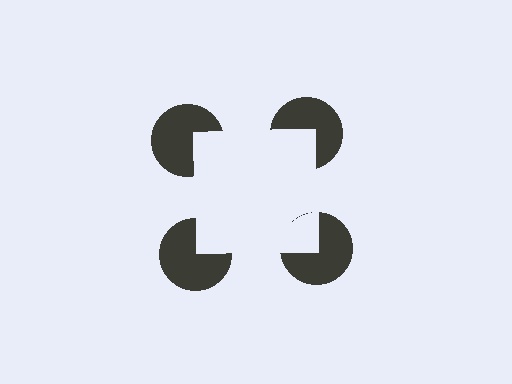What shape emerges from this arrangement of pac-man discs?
An illusory square — its edges are inferred from the aligned wedge cuts in the pac-man discs, not physically drawn.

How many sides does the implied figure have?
4 sides.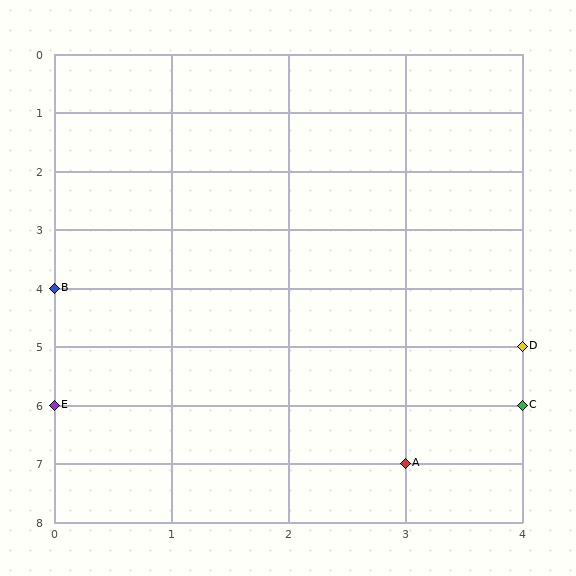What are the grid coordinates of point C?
Point C is at grid coordinates (4, 6).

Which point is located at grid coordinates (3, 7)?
Point A is at (3, 7).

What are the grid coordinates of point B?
Point B is at grid coordinates (0, 4).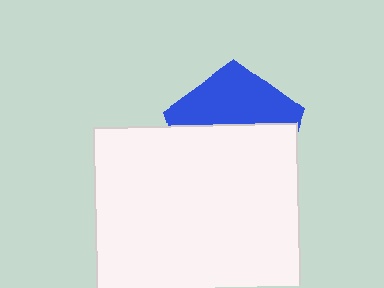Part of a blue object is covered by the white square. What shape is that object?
It is a pentagon.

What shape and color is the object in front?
The object in front is a white square.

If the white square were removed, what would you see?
You would see the complete blue pentagon.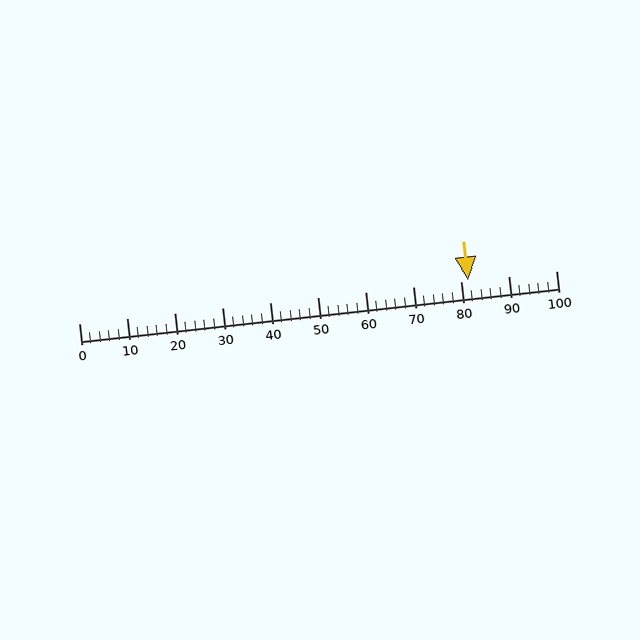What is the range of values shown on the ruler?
The ruler shows values from 0 to 100.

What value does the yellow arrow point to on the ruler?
The yellow arrow points to approximately 82.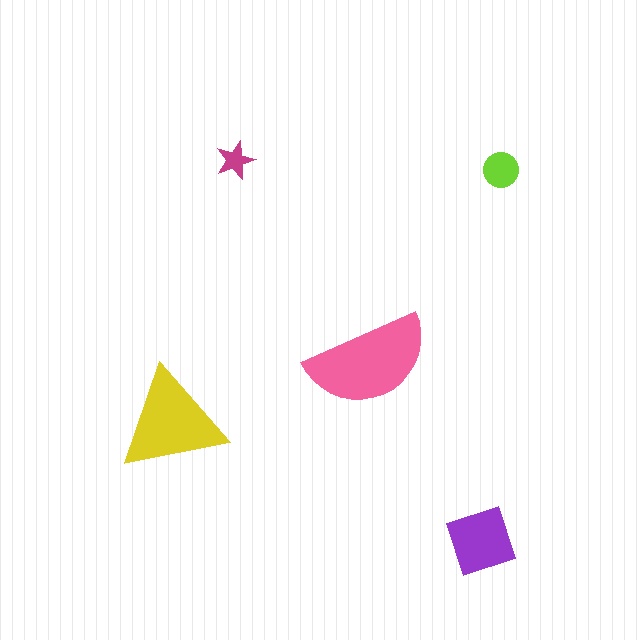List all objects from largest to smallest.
The pink semicircle, the yellow triangle, the purple square, the lime circle, the magenta star.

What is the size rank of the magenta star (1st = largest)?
5th.